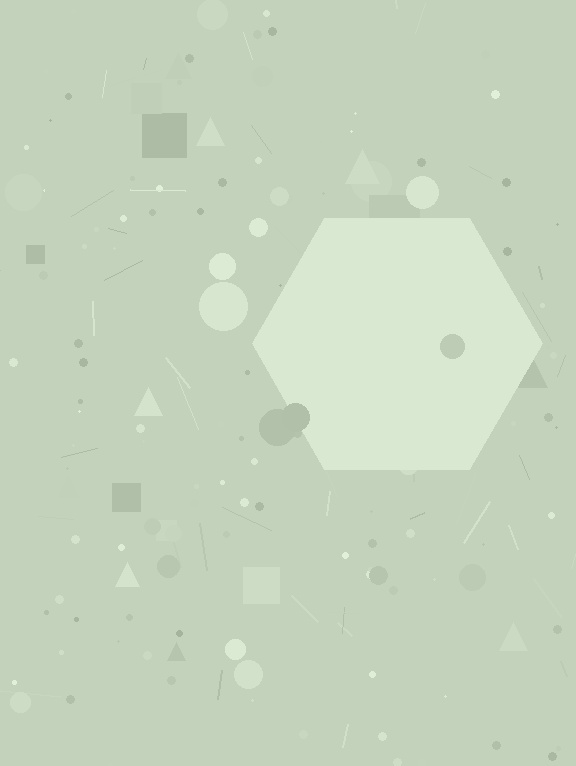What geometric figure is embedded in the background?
A hexagon is embedded in the background.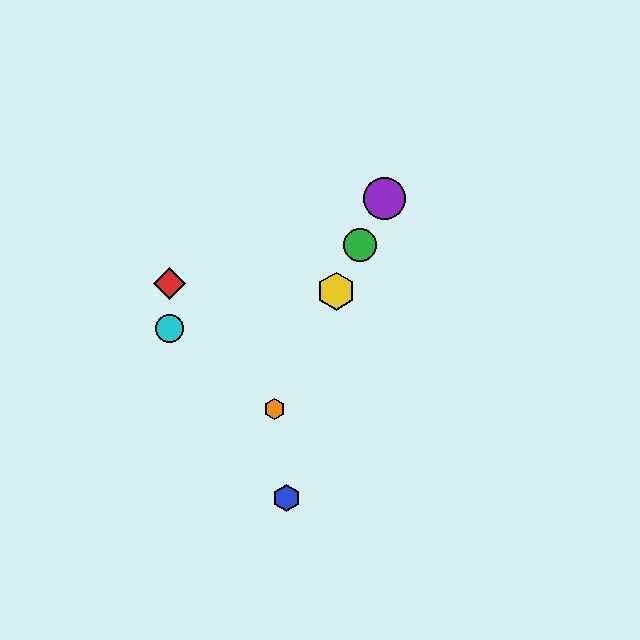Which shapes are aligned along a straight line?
The green circle, the yellow hexagon, the purple circle, the orange hexagon are aligned along a straight line.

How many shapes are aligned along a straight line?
4 shapes (the green circle, the yellow hexagon, the purple circle, the orange hexagon) are aligned along a straight line.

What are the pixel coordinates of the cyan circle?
The cyan circle is at (170, 328).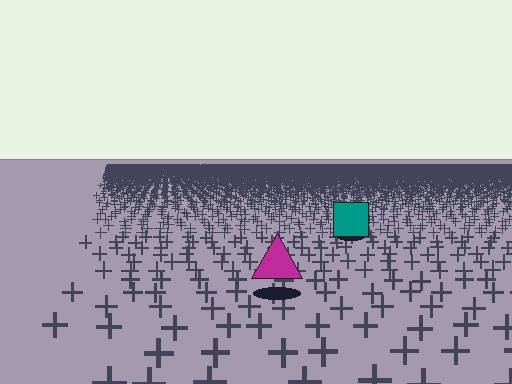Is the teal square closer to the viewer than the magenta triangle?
No. The magenta triangle is closer — you can tell from the texture gradient: the ground texture is coarser near it.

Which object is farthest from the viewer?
The teal square is farthest from the viewer. It appears smaller and the ground texture around it is denser.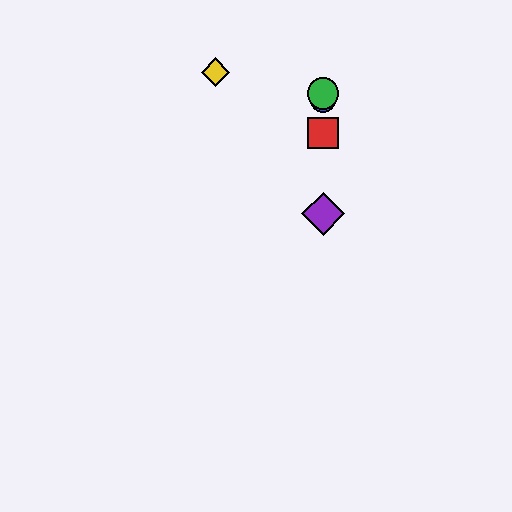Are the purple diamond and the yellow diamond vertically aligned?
No, the purple diamond is at x≈323 and the yellow diamond is at x≈216.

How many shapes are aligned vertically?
4 shapes (the red square, the blue circle, the green circle, the purple diamond) are aligned vertically.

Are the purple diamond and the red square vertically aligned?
Yes, both are at x≈323.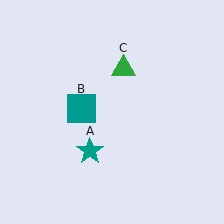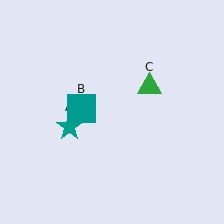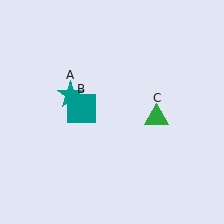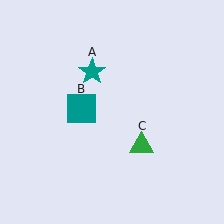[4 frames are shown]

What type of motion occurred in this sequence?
The teal star (object A), green triangle (object C) rotated clockwise around the center of the scene.